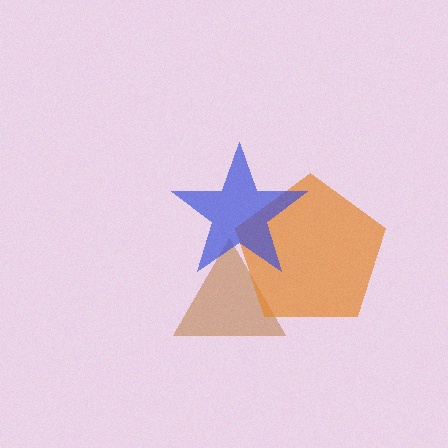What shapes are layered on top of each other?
The layered shapes are: a brown triangle, an orange pentagon, a blue star.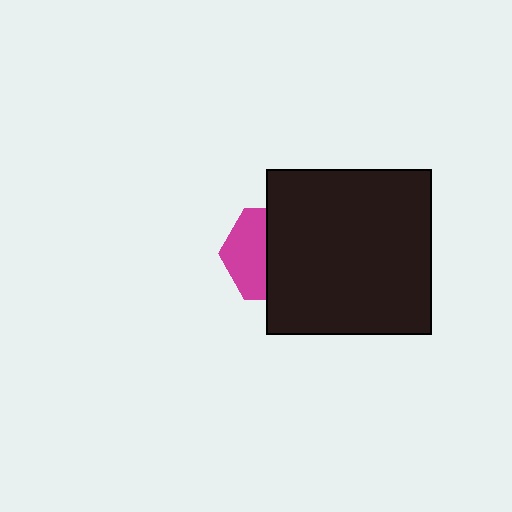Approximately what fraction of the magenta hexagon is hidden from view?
Roughly 57% of the magenta hexagon is hidden behind the black square.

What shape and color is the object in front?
The object in front is a black square.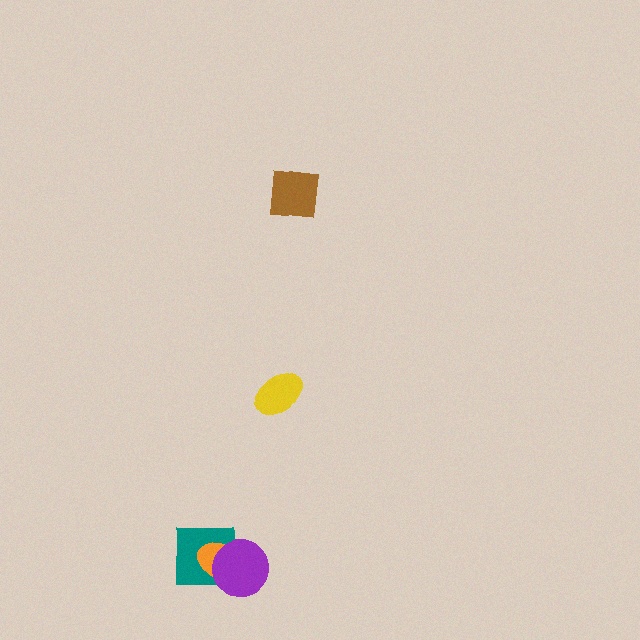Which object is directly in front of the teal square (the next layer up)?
The orange ellipse is directly in front of the teal square.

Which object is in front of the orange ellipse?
The purple circle is in front of the orange ellipse.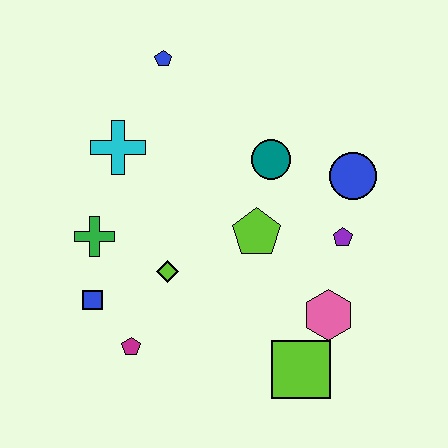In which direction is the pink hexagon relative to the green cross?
The pink hexagon is to the right of the green cross.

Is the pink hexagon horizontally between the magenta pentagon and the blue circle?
Yes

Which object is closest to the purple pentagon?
The blue circle is closest to the purple pentagon.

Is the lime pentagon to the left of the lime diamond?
No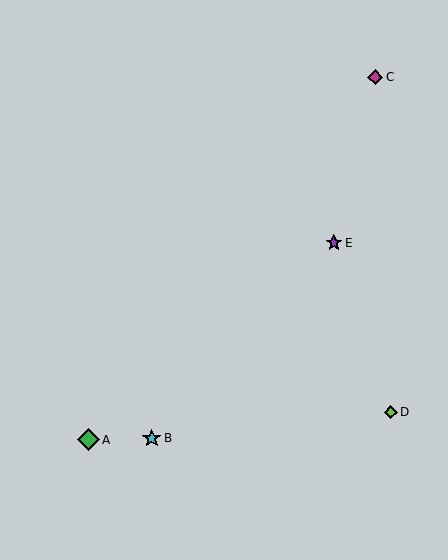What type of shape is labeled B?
Shape B is a cyan star.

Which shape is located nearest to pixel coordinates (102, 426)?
The green diamond (labeled A) at (88, 440) is nearest to that location.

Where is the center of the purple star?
The center of the purple star is at (334, 243).